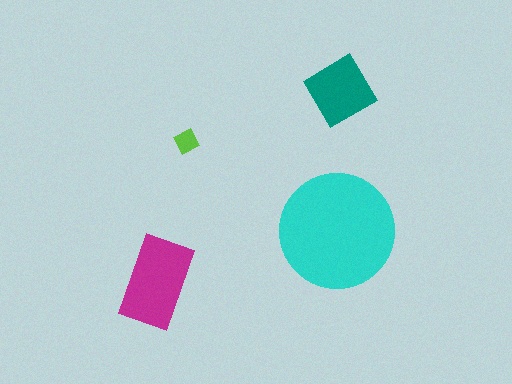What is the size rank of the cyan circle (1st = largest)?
1st.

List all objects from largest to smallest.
The cyan circle, the magenta rectangle, the teal diamond, the lime diamond.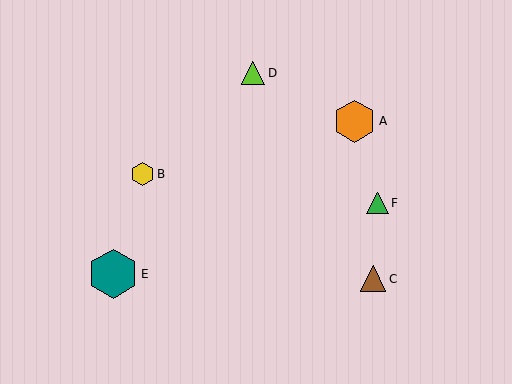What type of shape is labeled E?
Shape E is a teal hexagon.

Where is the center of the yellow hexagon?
The center of the yellow hexagon is at (142, 174).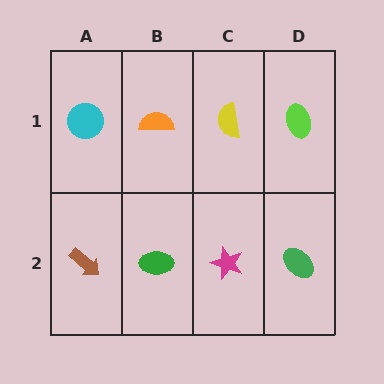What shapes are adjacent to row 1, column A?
A brown arrow (row 2, column A), an orange semicircle (row 1, column B).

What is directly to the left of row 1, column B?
A cyan circle.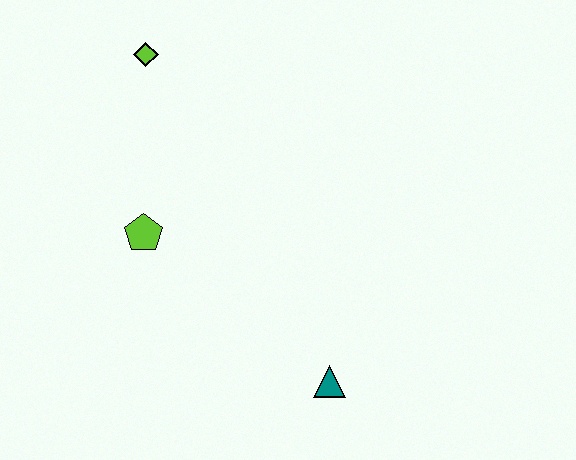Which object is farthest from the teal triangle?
The lime diamond is farthest from the teal triangle.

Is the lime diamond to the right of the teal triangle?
No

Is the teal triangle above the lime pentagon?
No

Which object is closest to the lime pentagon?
The lime diamond is closest to the lime pentagon.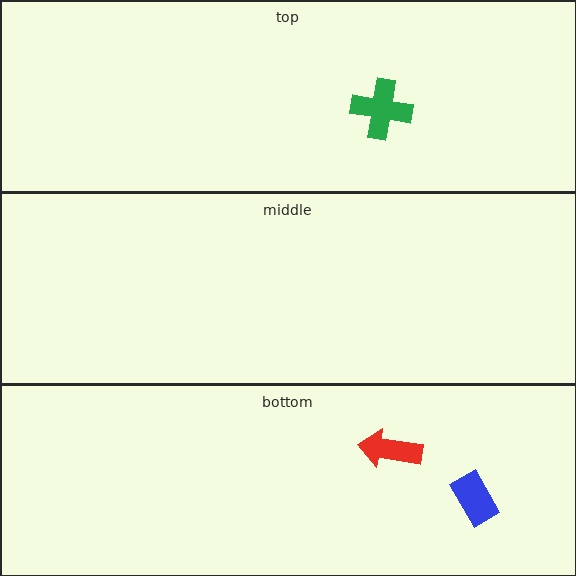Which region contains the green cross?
The top region.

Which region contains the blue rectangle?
The bottom region.